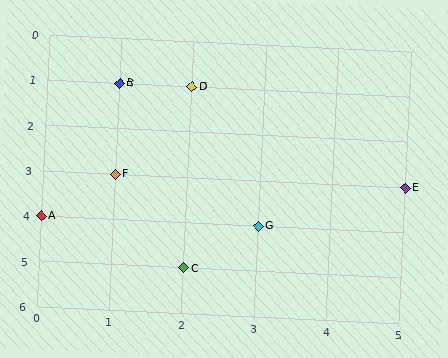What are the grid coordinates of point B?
Point B is at grid coordinates (1, 1).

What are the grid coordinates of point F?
Point F is at grid coordinates (1, 3).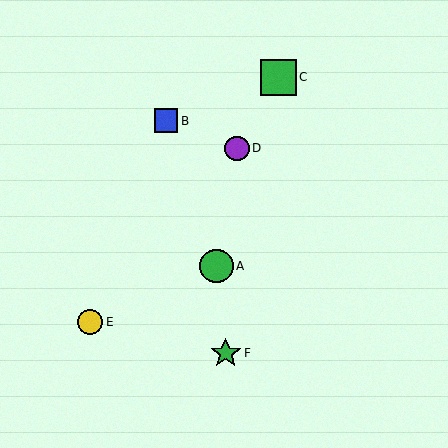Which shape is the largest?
The green square (labeled C) is the largest.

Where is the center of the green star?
The center of the green star is at (226, 353).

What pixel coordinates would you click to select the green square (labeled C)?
Click at (278, 77) to select the green square C.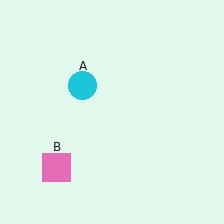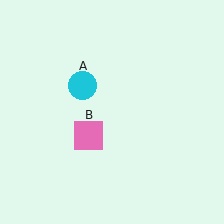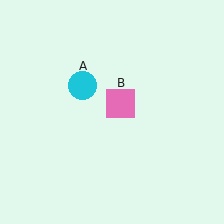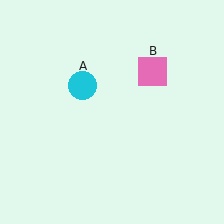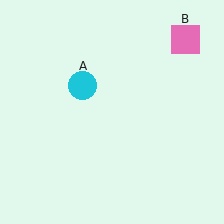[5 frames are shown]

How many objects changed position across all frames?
1 object changed position: pink square (object B).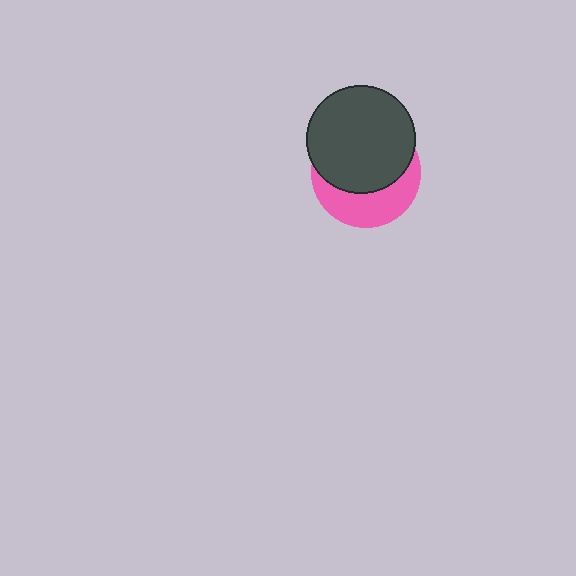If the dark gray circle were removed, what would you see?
You would see the complete pink circle.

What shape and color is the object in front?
The object in front is a dark gray circle.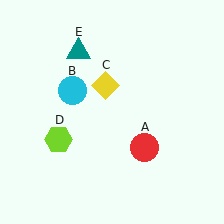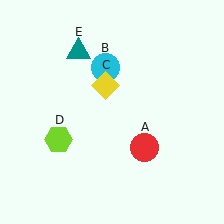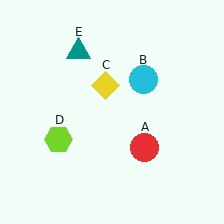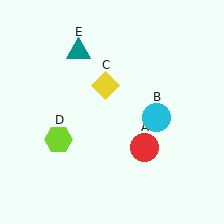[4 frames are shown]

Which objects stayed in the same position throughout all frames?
Red circle (object A) and yellow diamond (object C) and lime hexagon (object D) and teal triangle (object E) remained stationary.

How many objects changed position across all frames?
1 object changed position: cyan circle (object B).